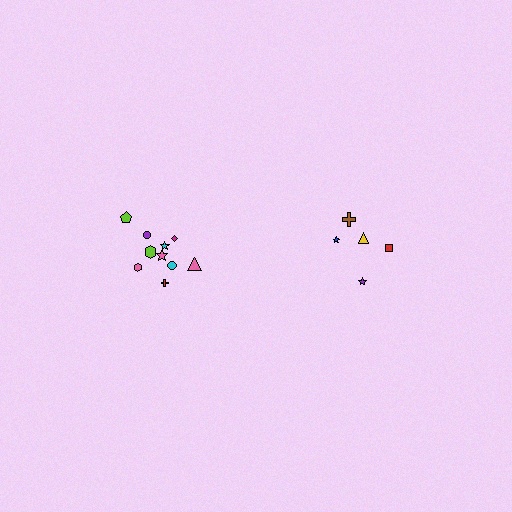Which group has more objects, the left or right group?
The left group.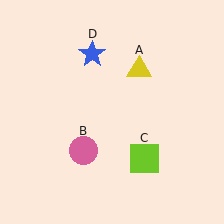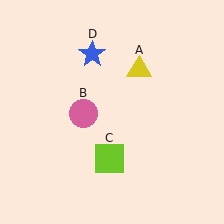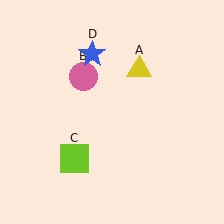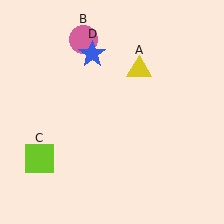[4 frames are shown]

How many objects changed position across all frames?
2 objects changed position: pink circle (object B), lime square (object C).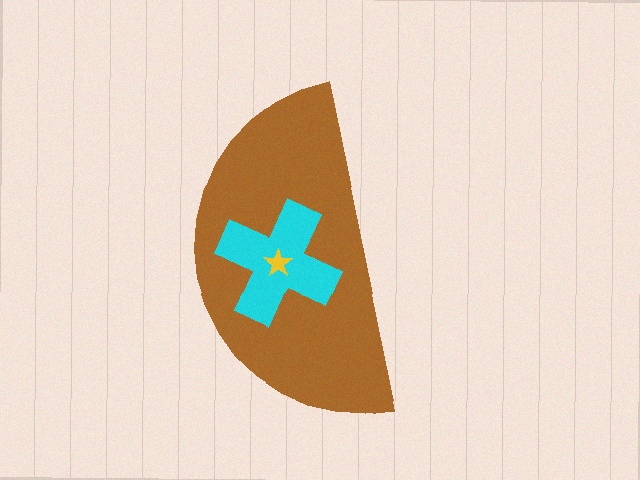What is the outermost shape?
The brown semicircle.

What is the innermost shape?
The yellow star.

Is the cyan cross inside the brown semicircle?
Yes.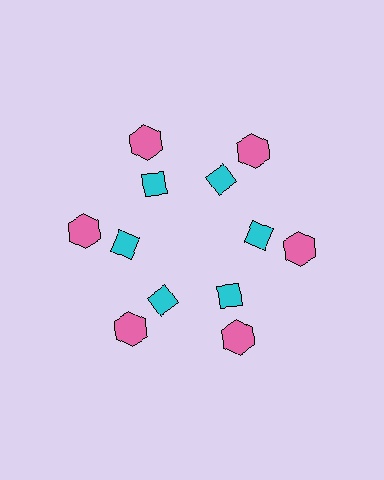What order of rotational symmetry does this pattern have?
This pattern has 6-fold rotational symmetry.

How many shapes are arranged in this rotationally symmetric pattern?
There are 12 shapes, arranged in 6 groups of 2.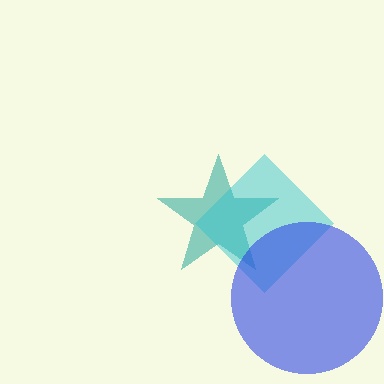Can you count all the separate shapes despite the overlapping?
Yes, there are 3 separate shapes.